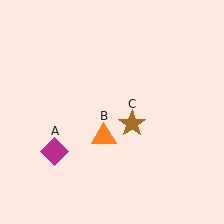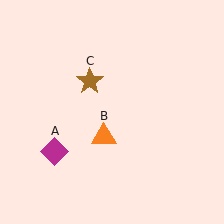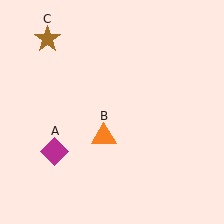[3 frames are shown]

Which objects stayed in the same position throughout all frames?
Magenta diamond (object A) and orange triangle (object B) remained stationary.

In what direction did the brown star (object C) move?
The brown star (object C) moved up and to the left.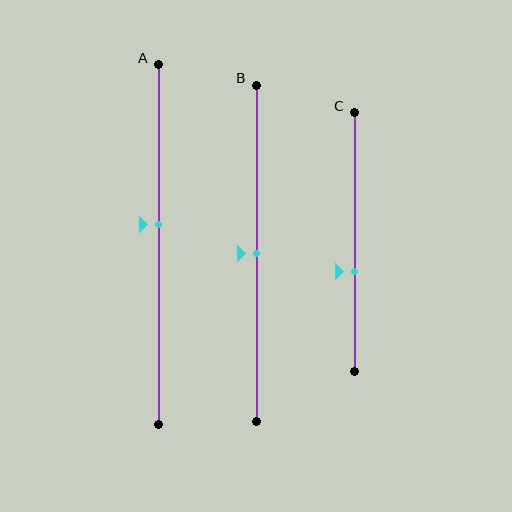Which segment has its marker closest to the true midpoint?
Segment B has its marker closest to the true midpoint.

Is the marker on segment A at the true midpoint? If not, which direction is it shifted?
No, the marker on segment A is shifted upward by about 6% of the segment length.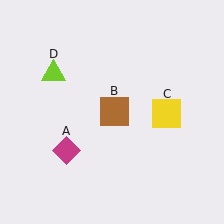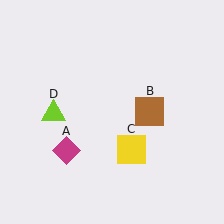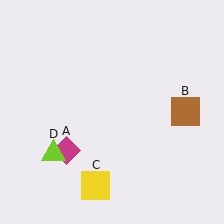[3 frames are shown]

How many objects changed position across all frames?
3 objects changed position: brown square (object B), yellow square (object C), lime triangle (object D).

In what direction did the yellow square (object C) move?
The yellow square (object C) moved down and to the left.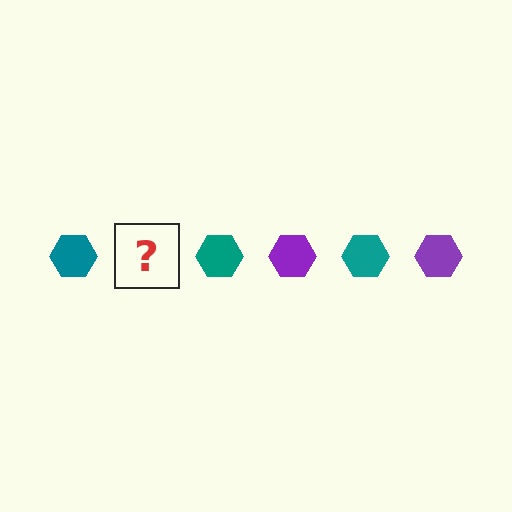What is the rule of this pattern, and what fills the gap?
The rule is that the pattern cycles through teal, purple hexagons. The gap should be filled with a purple hexagon.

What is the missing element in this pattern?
The missing element is a purple hexagon.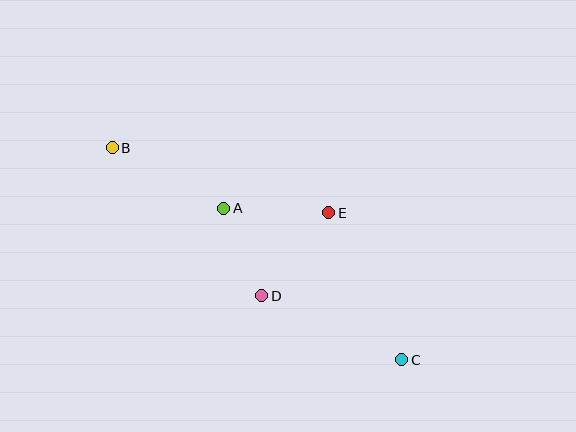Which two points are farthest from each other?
Points B and C are farthest from each other.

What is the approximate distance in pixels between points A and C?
The distance between A and C is approximately 234 pixels.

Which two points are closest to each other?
Points A and D are closest to each other.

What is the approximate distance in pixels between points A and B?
The distance between A and B is approximately 127 pixels.